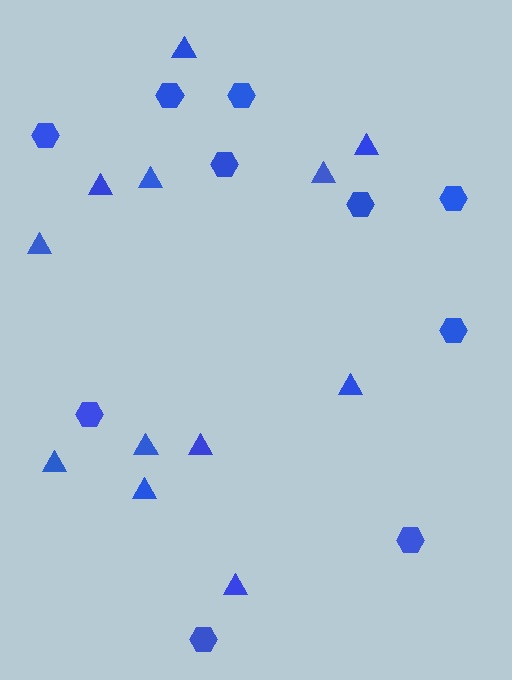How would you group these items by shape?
There are 2 groups: one group of triangles (12) and one group of hexagons (10).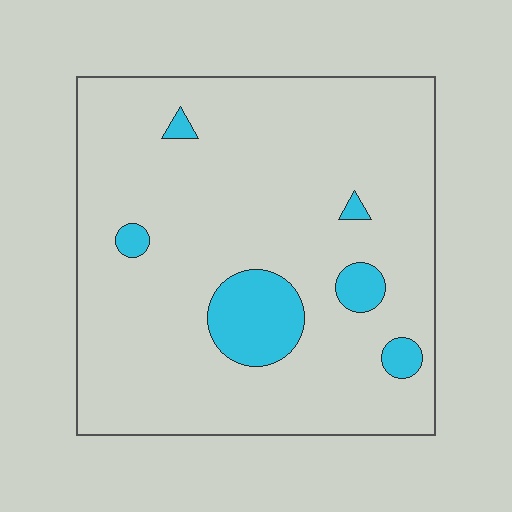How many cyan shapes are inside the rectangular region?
6.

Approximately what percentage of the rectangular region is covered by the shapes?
Approximately 10%.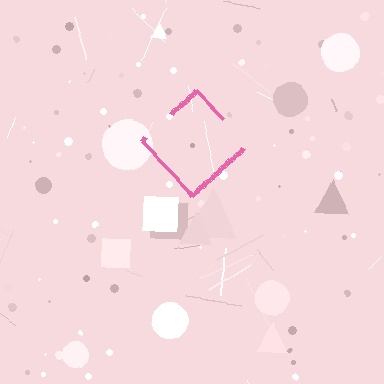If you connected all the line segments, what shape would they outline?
They would outline a diamond.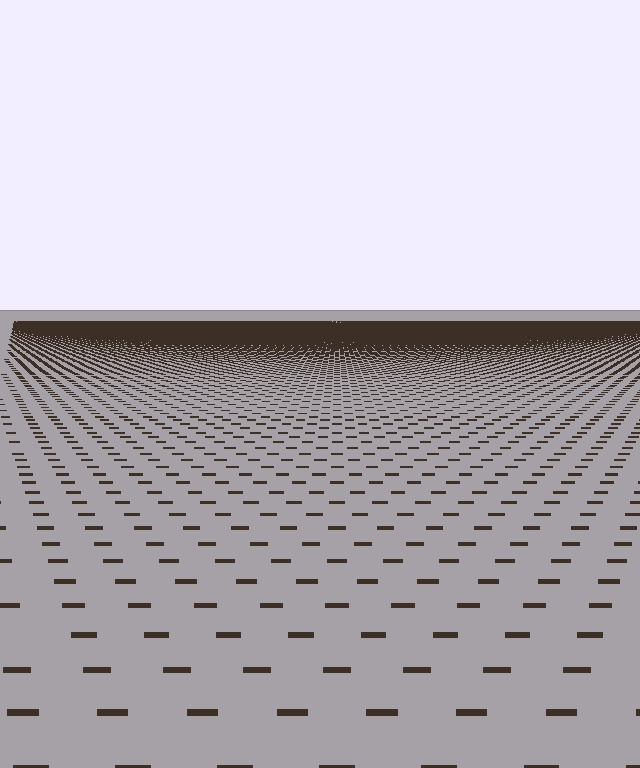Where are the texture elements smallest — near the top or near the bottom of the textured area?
Near the top.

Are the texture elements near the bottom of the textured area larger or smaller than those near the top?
Larger. Near the bottom, elements are closer to the viewer and appear at a bigger on-screen size.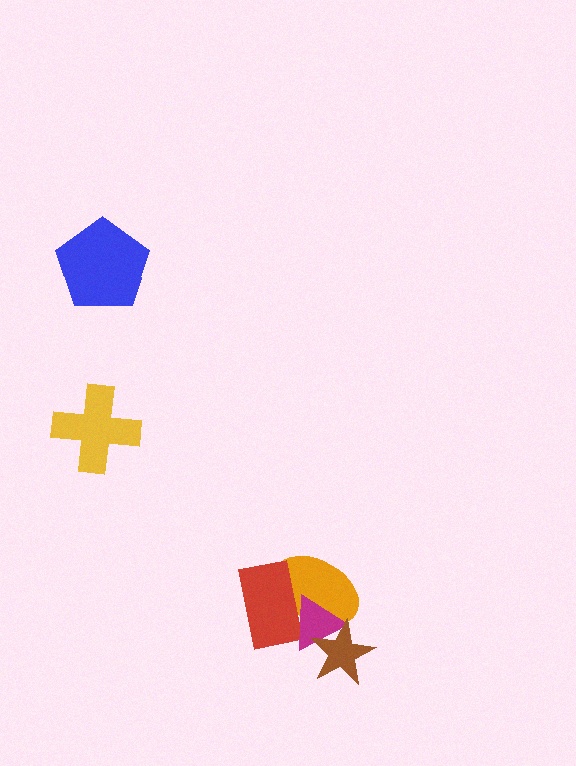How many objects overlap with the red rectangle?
2 objects overlap with the red rectangle.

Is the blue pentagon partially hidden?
No, no other shape covers it.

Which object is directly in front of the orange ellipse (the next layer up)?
The red rectangle is directly in front of the orange ellipse.